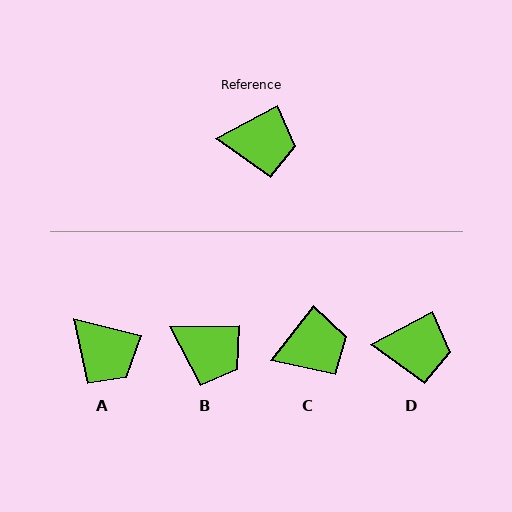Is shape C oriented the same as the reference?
No, it is off by about 23 degrees.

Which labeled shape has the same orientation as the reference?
D.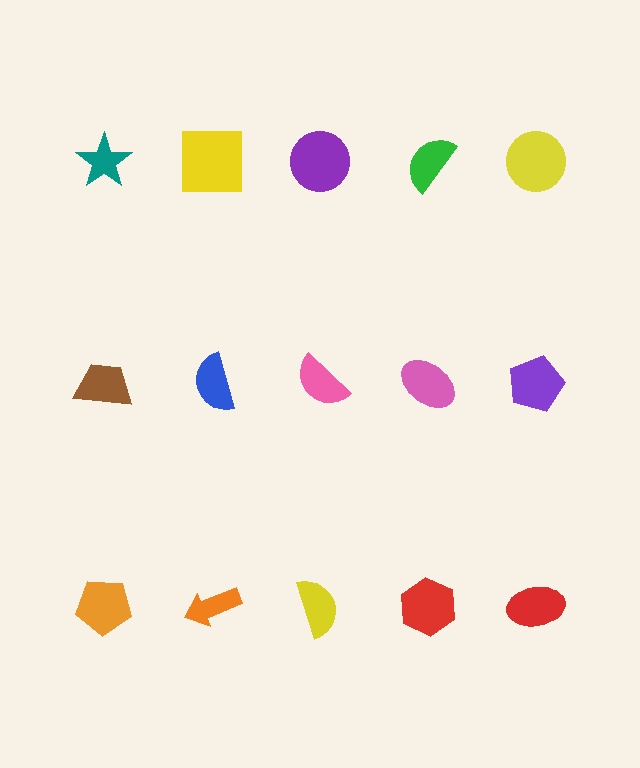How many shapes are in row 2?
5 shapes.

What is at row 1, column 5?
A yellow circle.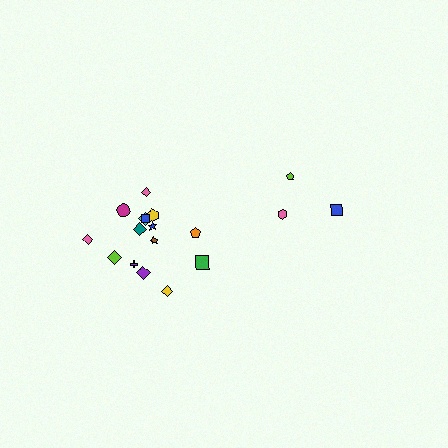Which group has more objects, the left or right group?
The left group.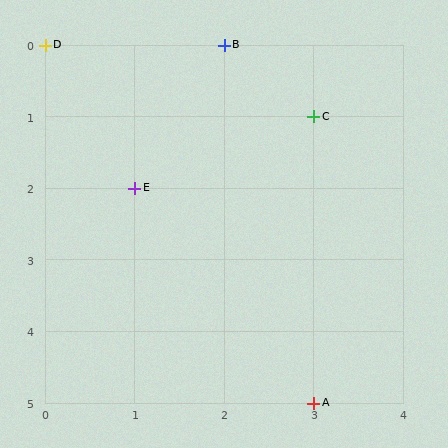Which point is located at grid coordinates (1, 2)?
Point E is at (1, 2).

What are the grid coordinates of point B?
Point B is at grid coordinates (2, 0).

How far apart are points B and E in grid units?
Points B and E are 1 column and 2 rows apart (about 2.2 grid units diagonally).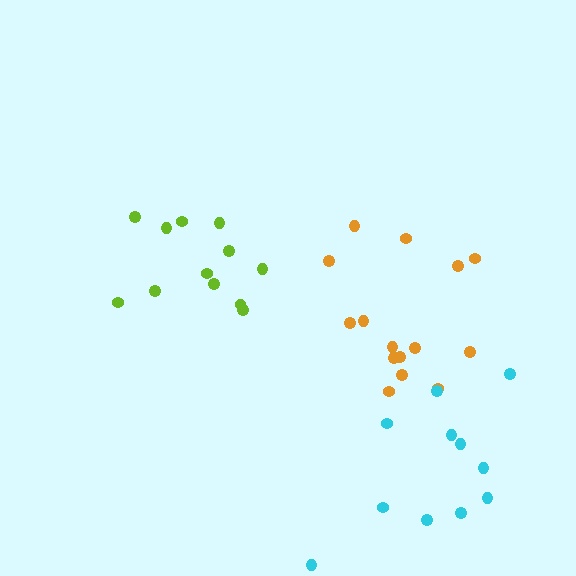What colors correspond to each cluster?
The clusters are colored: orange, lime, cyan.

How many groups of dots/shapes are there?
There are 3 groups.